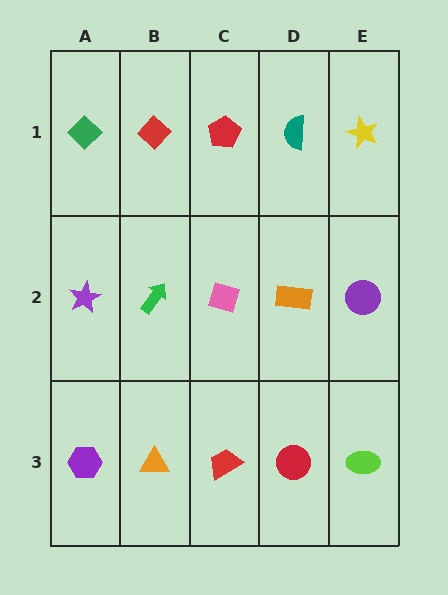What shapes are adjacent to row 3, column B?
A green arrow (row 2, column B), a purple hexagon (row 3, column A), a red trapezoid (row 3, column C).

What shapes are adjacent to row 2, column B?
A red diamond (row 1, column B), an orange triangle (row 3, column B), a purple star (row 2, column A), a pink diamond (row 2, column C).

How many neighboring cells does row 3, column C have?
3.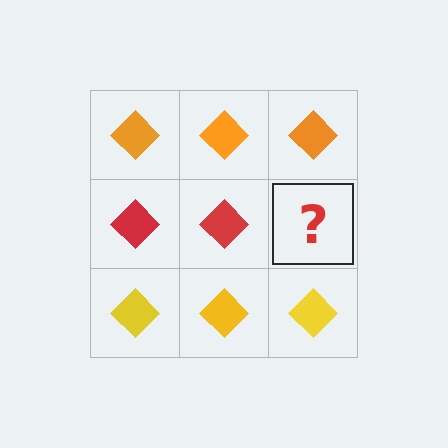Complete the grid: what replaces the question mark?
The question mark should be replaced with a red diamond.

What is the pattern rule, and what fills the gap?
The rule is that each row has a consistent color. The gap should be filled with a red diamond.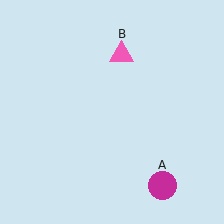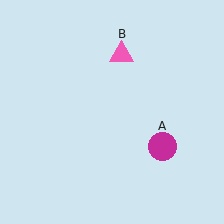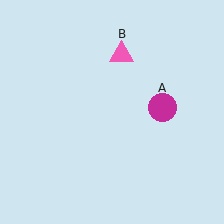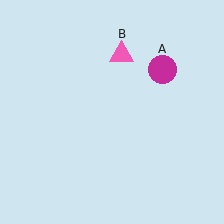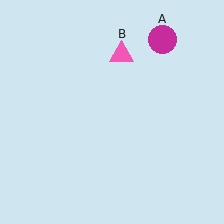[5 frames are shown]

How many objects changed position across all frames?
1 object changed position: magenta circle (object A).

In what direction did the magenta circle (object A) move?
The magenta circle (object A) moved up.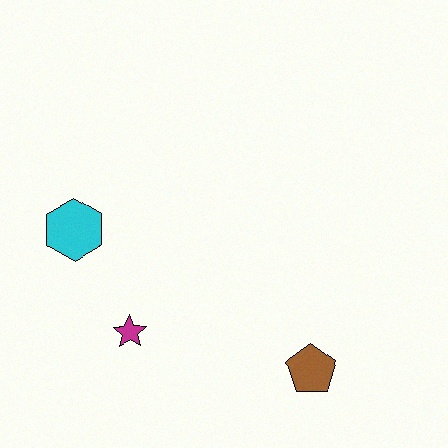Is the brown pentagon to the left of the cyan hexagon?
No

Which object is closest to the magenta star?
The cyan hexagon is closest to the magenta star.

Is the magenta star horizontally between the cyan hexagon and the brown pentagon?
Yes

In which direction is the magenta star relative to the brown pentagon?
The magenta star is to the left of the brown pentagon.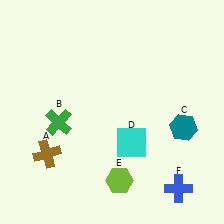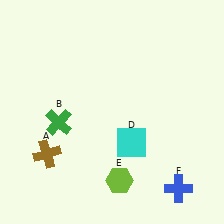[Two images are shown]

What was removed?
The teal hexagon (C) was removed in Image 2.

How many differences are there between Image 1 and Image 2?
There is 1 difference between the two images.